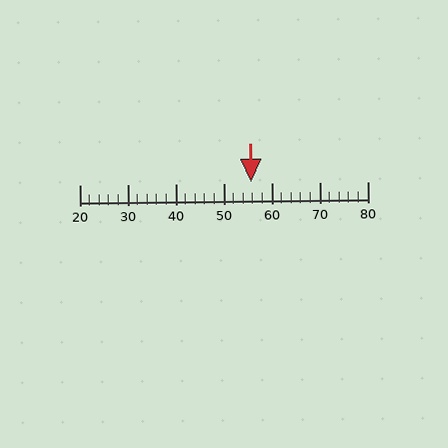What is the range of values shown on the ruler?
The ruler shows values from 20 to 80.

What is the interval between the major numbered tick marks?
The major tick marks are spaced 10 units apart.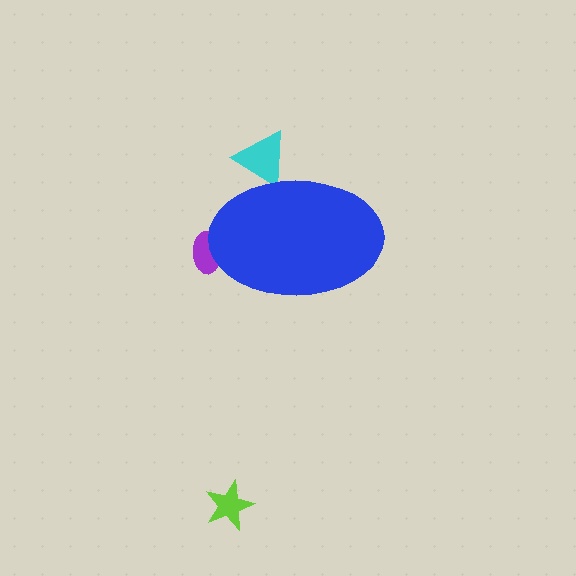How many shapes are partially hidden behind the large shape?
2 shapes are partially hidden.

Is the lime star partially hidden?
No, the lime star is fully visible.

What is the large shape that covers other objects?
A blue ellipse.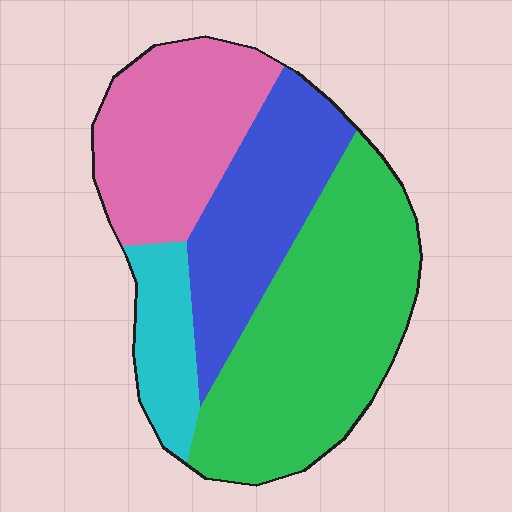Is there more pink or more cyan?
Pink.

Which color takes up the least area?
Cyan, at roughly 10%.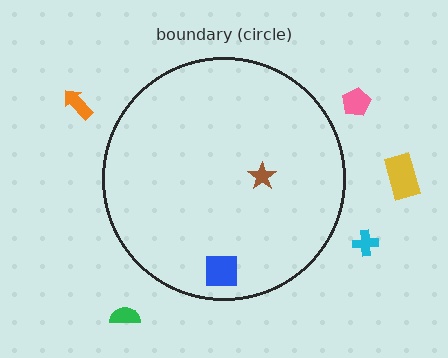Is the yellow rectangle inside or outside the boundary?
Outside.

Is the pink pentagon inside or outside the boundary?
Outside.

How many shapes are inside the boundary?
2 inside, 5 outside.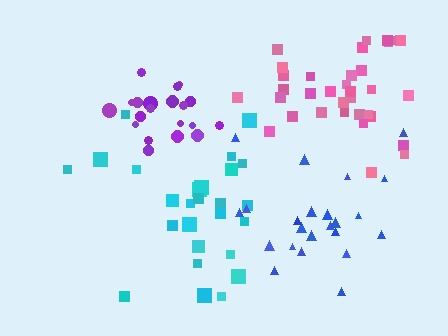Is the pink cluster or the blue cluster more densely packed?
Pink.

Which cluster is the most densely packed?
Purple.